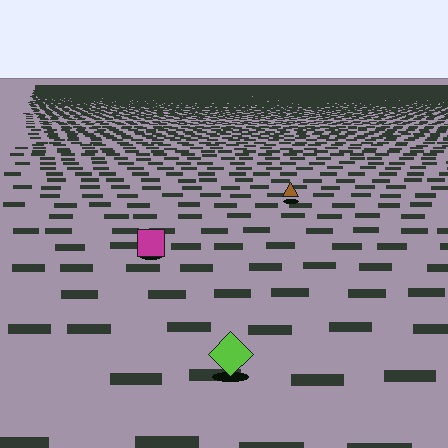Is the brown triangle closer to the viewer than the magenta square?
No. The magenta square is closer — you can tell from the texture gradient: the ground texture is coarser near it.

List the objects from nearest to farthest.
From nearest to farthest: the lime diamond, the magenta square, the brown triangle.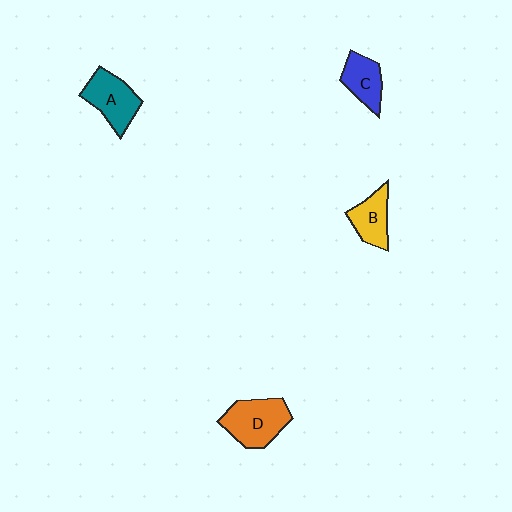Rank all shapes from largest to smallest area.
From largest to smallest: D (orange), A (teal), B (yellow), C (blue).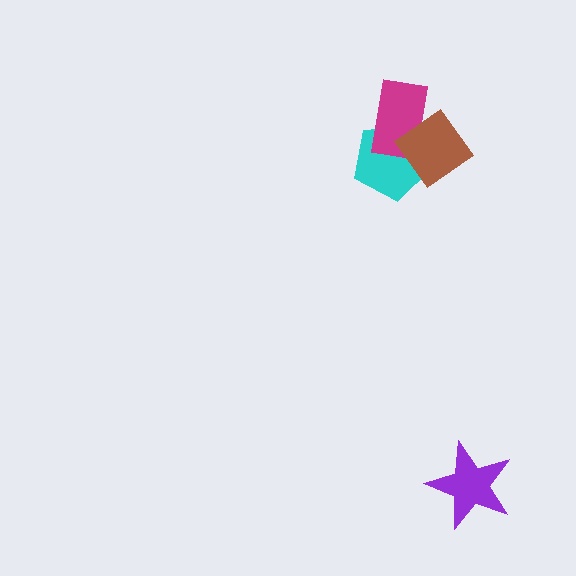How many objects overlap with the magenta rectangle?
2 objects overlap with the magenta rectangle.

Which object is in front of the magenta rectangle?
The brown diamond is in front of the magenta rectangle.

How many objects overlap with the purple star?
0 objects overlap with the purple star.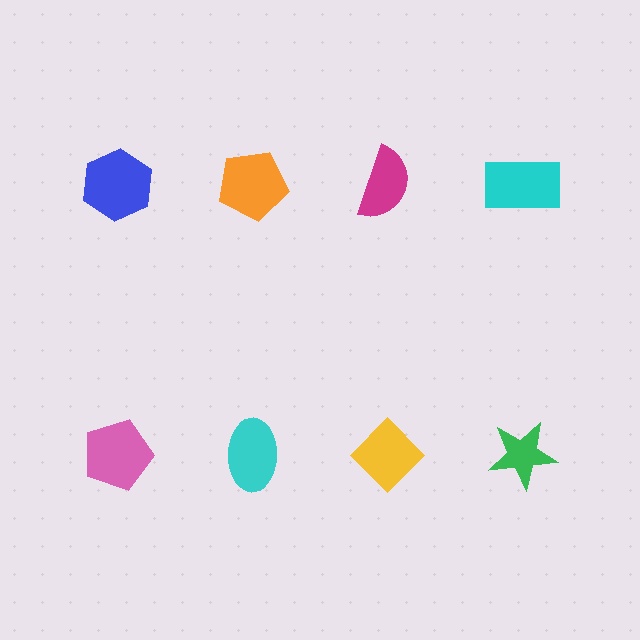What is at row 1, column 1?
A blue hexagon.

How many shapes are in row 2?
4 shapes.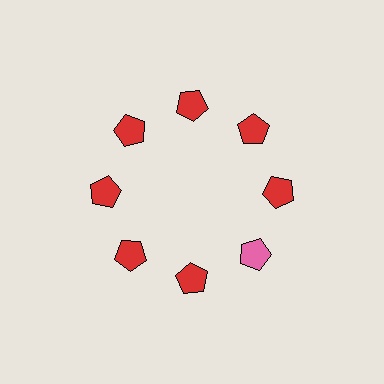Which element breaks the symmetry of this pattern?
The pink pentagon at roughly the 4 o'clock position breaks the symmetry. All other shapes are red pentagons.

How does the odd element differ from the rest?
It has a different color: pink instead of red.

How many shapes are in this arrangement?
There are 8 shapes arranged in a ring pattern.